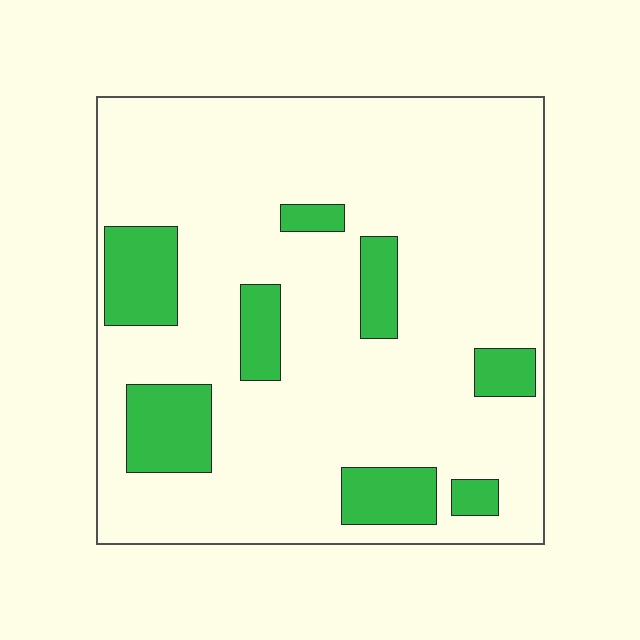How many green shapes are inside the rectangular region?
8.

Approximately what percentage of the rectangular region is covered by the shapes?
Approximately 15%.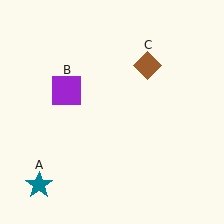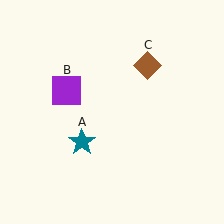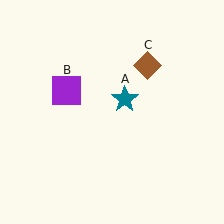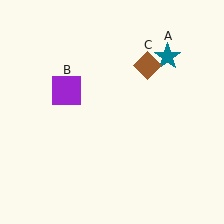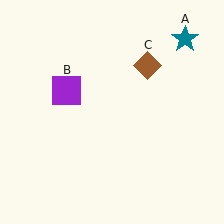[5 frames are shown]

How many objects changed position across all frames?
1 object changed position: teal star (object A).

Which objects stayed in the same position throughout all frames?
Purple square (object B) and brown diamond (object C) remained stationary.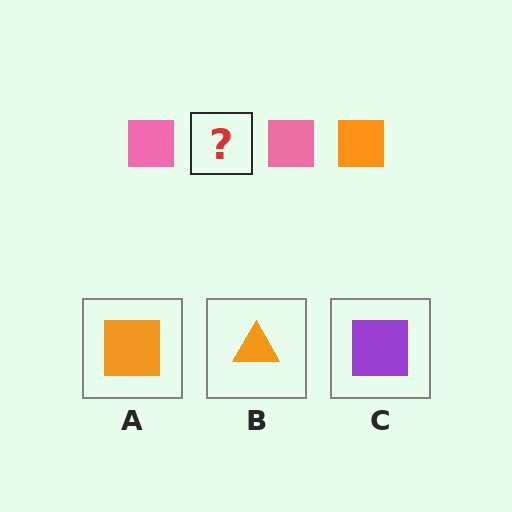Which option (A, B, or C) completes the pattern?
A.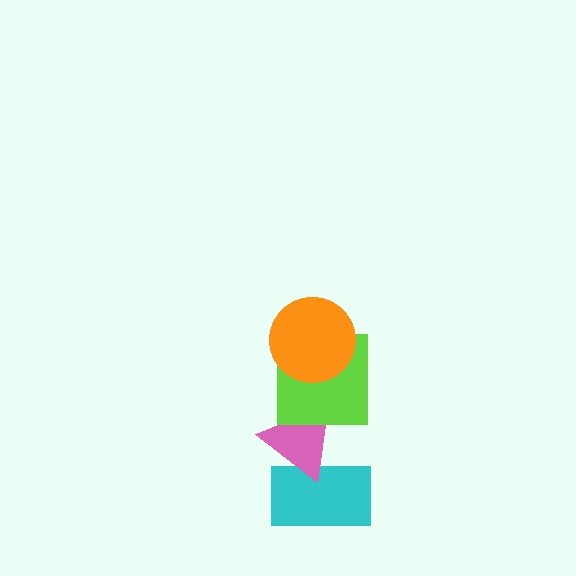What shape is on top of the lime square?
The orange circle is on top of the lime square.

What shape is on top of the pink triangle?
The lime square is on top of the pink triangle.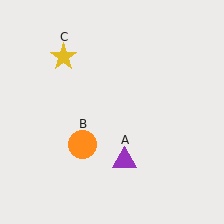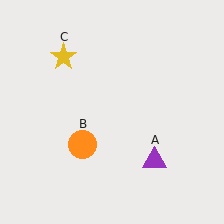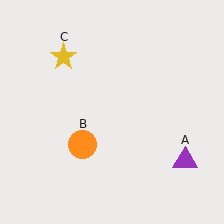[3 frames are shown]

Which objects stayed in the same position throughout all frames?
Orange circle (object B) and yellow star (object C) remained stationary.